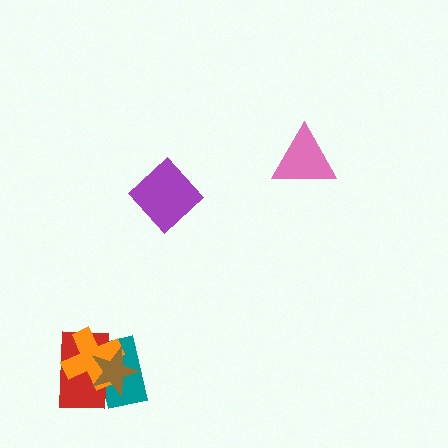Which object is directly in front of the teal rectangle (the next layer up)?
The red rectangle is directly in front of the teal rectangle.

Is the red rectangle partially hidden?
Yes, it is partially covered by another shape.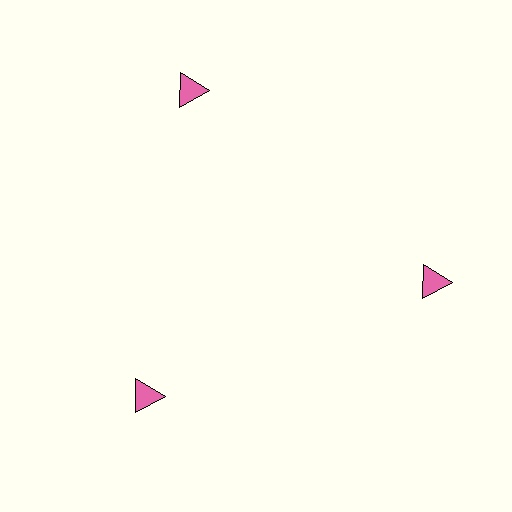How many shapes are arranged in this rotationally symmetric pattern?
There are 3 shapes, arranged in 3 groups of 1.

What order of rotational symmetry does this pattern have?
This pattern has 3-fold rotational symmetry.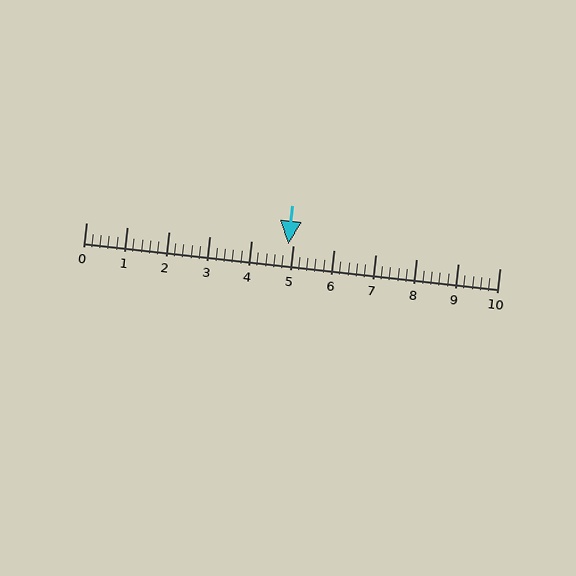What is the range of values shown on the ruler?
The ruler shows values from 0 to 10.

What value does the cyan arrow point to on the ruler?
The cyan arrow points to approximately 4.9.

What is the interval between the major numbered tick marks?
The major tick marks are spaced 1 units apart.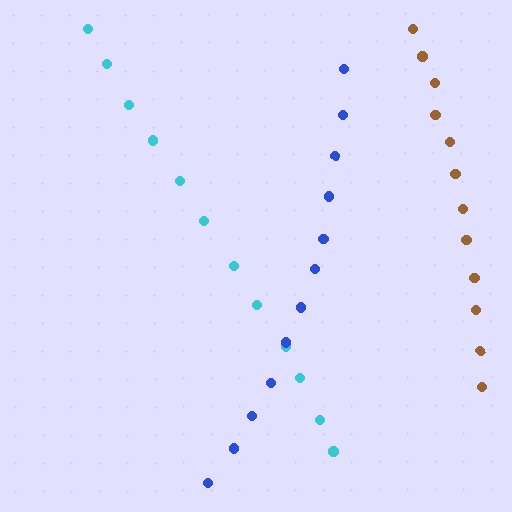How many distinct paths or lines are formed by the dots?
There are 3 distinct paths.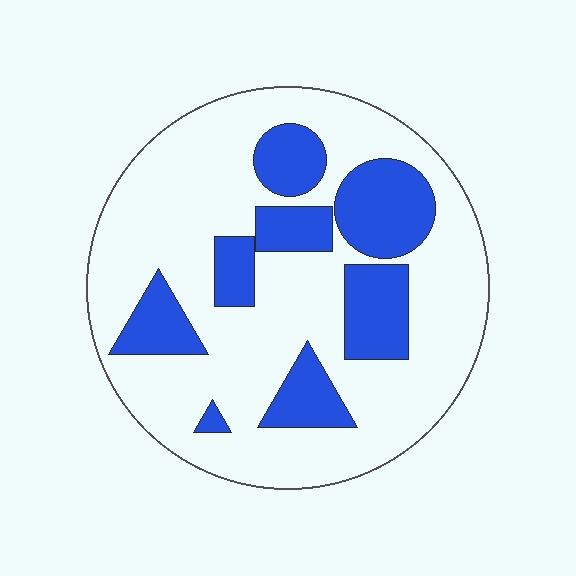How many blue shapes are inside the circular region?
8.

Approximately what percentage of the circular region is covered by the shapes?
Approximately 25%.